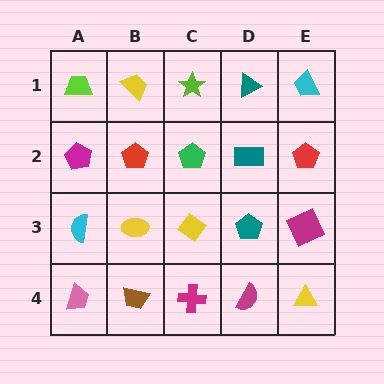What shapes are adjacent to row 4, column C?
A yellow diamond (row 3, column C), a brown trapezoid (row 4, column B), a magenta semicircle (row 4, column D).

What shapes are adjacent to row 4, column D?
A teal pentagon (row 3, column D), a magenta cross (row 4, column C), a yellow triangle (row 4, column E).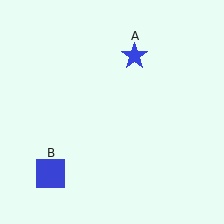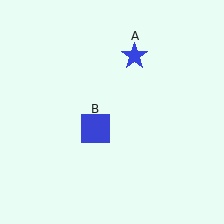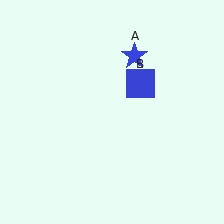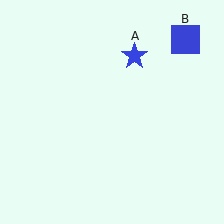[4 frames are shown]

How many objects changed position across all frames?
1 object changed position: blue square (object B).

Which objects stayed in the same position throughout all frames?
Blue star (object A) remained stationary.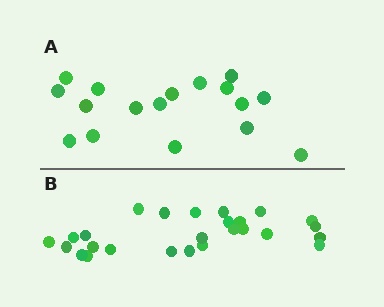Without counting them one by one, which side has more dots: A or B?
Region B (the bottom region) has more dots.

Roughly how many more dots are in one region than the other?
Region B has roughly 8 or so more dots than region A.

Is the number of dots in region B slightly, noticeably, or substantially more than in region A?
Region B has substantially more. The ratio is roughly 1.5 to 1.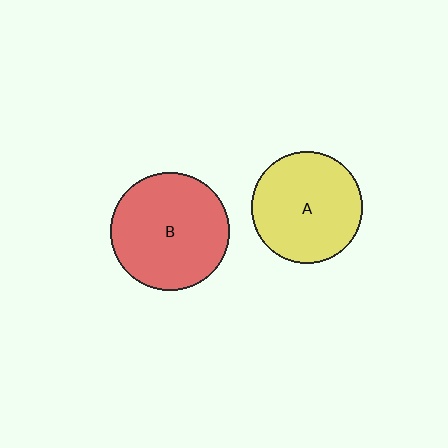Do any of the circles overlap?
No, none of the circles overlap.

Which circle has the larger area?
Circle B (red).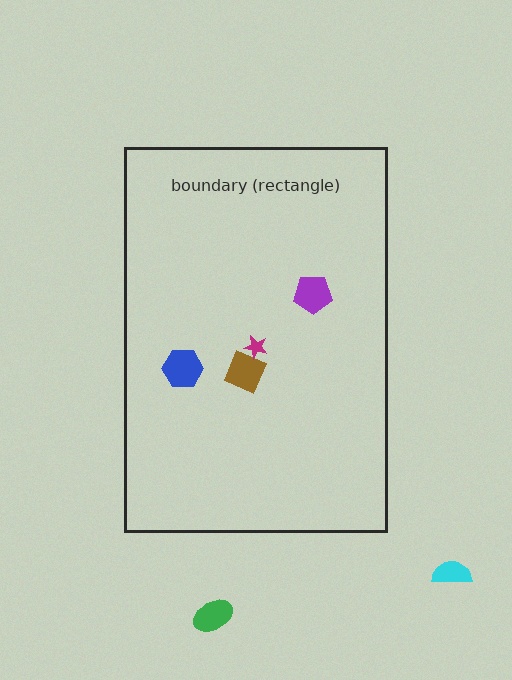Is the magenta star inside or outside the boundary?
Inside.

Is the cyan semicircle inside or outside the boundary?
Outside.